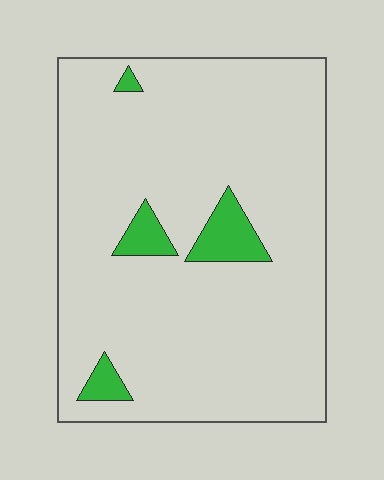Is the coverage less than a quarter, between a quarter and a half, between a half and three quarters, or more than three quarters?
Less than a quarter.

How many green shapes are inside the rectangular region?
4.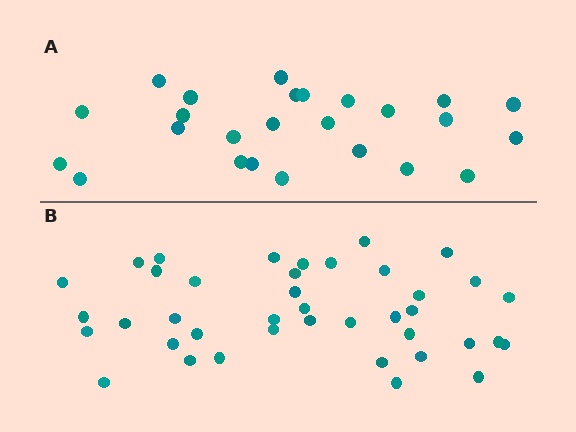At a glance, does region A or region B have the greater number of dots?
Region B (the bottom region) has more dots.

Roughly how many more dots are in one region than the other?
Region B has approximately 15 more dots than region A.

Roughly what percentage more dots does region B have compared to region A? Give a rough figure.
About 60% more.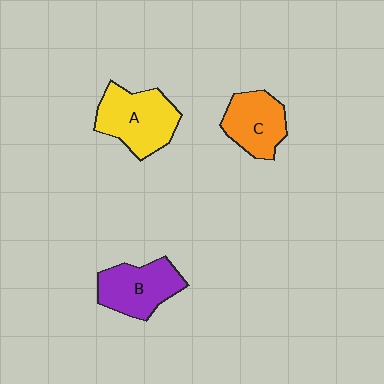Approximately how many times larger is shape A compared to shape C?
Approximately 1.3 times.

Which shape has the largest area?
Shape A (yellow).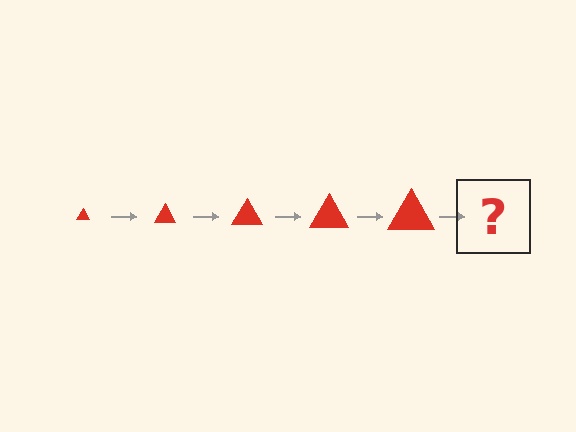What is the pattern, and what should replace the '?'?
The pattern is that the triangle gets progressively larger each step. The '?' should be a red triangle, larger than the previous one.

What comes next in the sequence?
The next element should be a red triangle, larger than the previous one.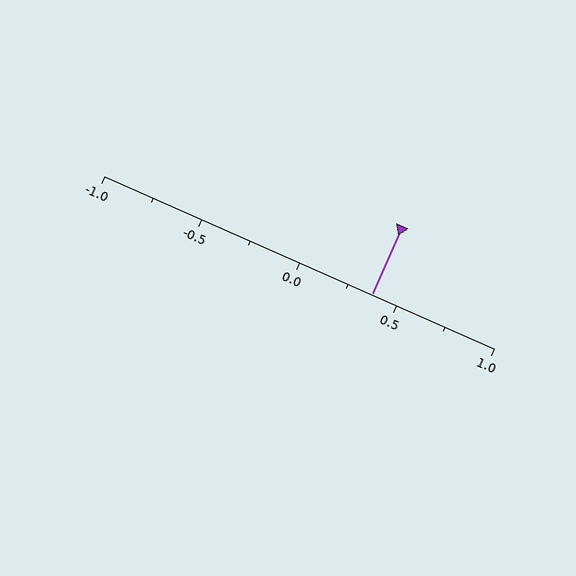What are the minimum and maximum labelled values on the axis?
The axis runs from -1.0 to 1.0.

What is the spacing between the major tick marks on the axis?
The major ticks are spaced 0.5 apart.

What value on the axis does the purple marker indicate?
The marker indicates approximately 0.38.